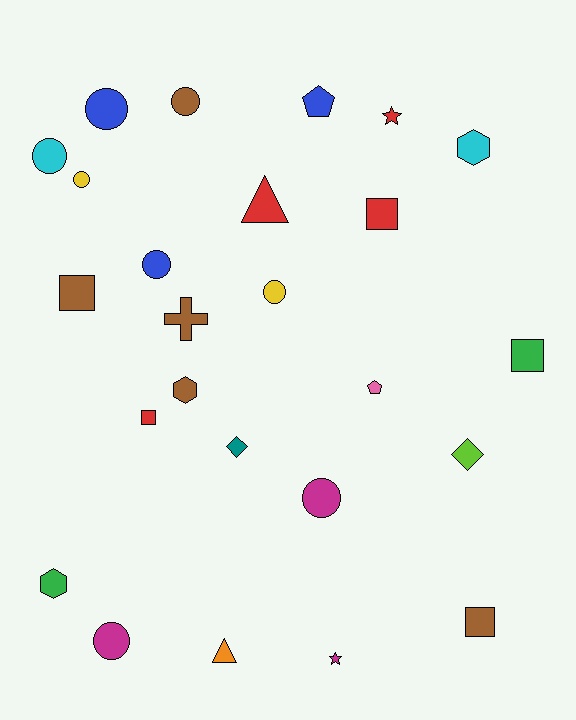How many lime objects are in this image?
There is 1 lime object.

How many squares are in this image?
There are 5 squares.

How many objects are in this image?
There are 25 objects.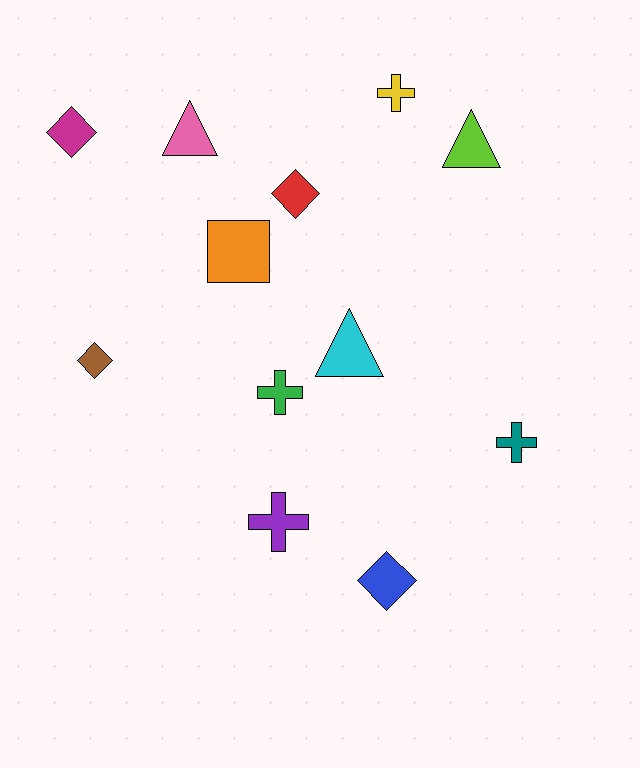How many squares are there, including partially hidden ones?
There is 1 square.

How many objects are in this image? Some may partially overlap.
There are 12 objects.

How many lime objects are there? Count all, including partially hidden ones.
There is 1 lime object.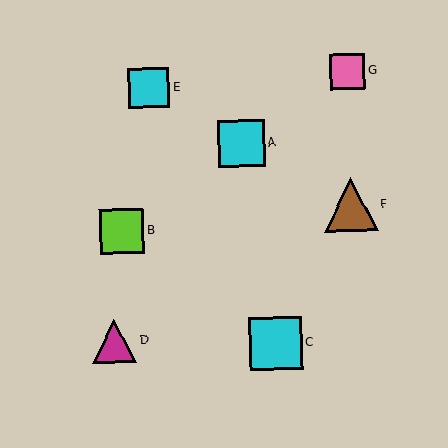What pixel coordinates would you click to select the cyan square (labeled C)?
Click at (276, 343) to select the cyan square C.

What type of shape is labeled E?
Shape E is a cyan square.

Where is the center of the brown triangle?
The center of the brown triangle is at (351, 205).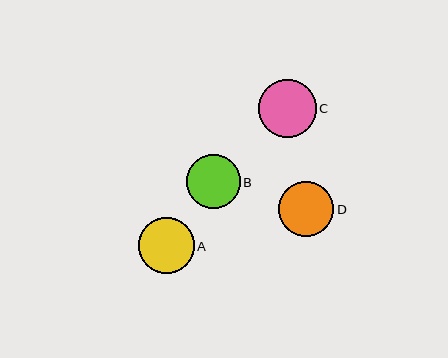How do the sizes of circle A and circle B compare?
Circle A and circle B are approximately the same size.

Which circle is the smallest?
Circle B is the smallest with a size of approximately 53 pixels.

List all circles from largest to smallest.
From largest to smallest: C, A, D, B.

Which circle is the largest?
Circle C is the largest with a size of approximately 58 pixels.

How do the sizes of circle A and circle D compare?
Circle A and circle D are approximately the same size.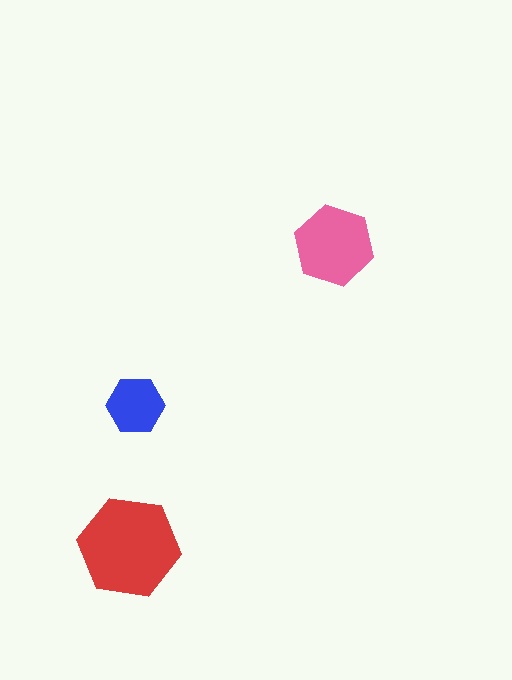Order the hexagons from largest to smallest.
the red one, the pink one, the blue one.